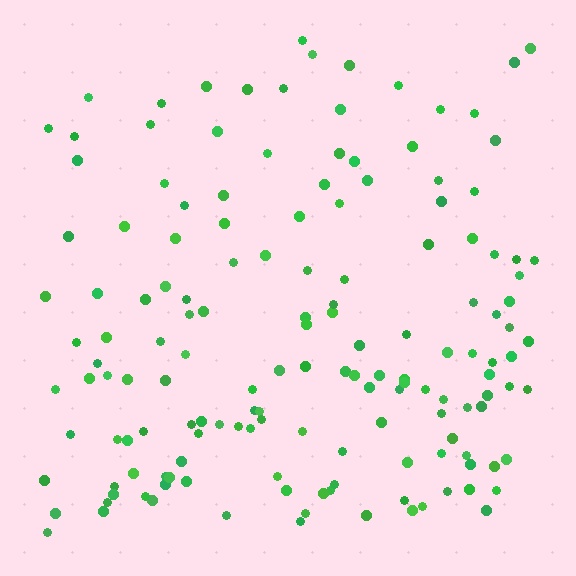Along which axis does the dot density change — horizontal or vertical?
Vertical.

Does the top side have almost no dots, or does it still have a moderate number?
Still a moderate number, just noticeably fewer than the bottom.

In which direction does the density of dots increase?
From top to bottom, with the bottom side densest.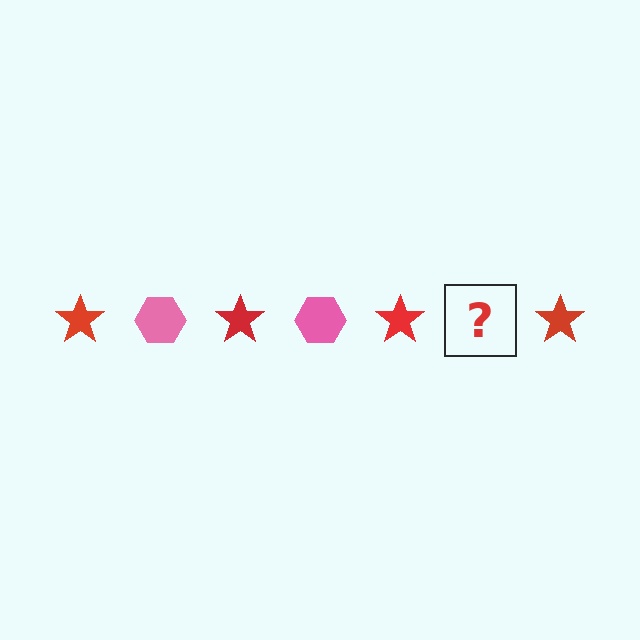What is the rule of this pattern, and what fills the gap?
The rule is that the pattern alternates between red star and pink hexagon. The gap should be filled with a pink hexagon.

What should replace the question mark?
The question mark should be replaced with a pink hexagon.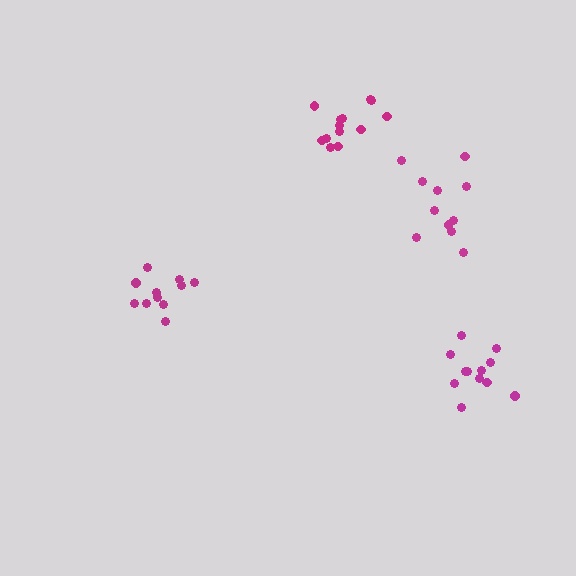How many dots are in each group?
Group 1: 11 dots, Group 2: 14 dots, Group 3: 12 dots, Group 4: 11 dots (48 total).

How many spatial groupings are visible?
There are 4 spatial groupings.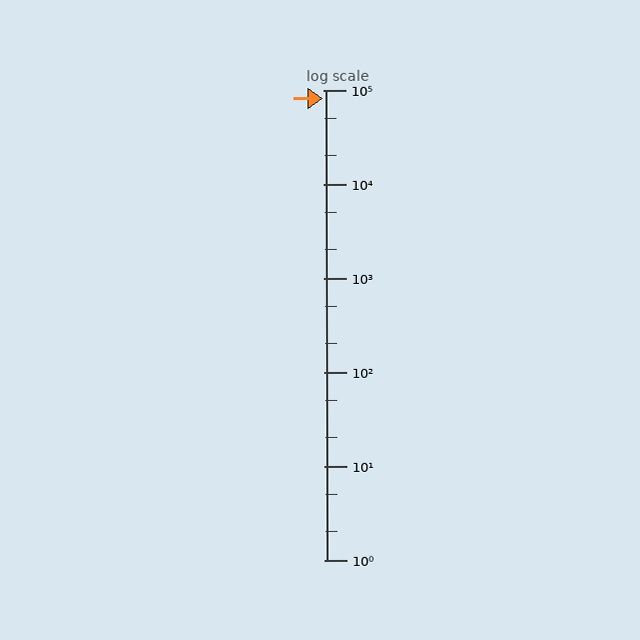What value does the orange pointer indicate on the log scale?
The pointer indicates approximately 82000.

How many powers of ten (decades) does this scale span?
The scale spans 5 decades, from 1 to 100000.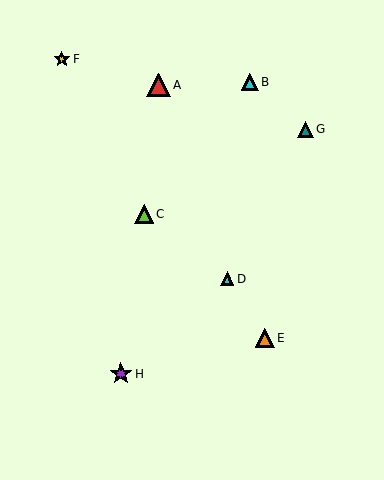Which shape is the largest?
The red triangle (labeled A) is the largest.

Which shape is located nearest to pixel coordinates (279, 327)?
The orange triangle (labeled E) at (265, 338) is nearest to that location.